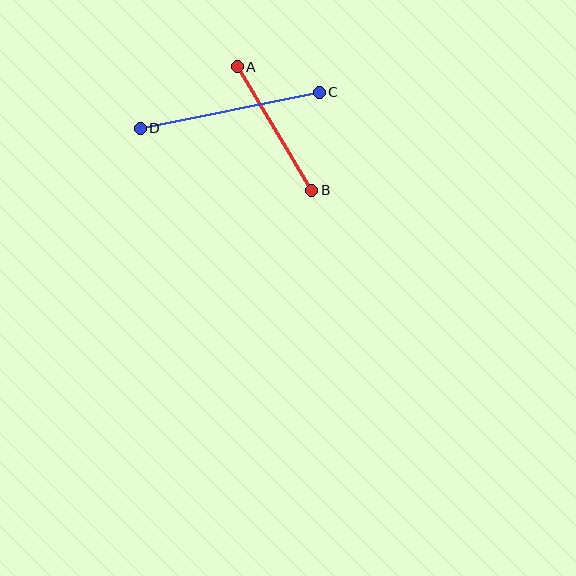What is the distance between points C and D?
The distance is approximately 183 pixels.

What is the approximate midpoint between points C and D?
The midpoint is at approximately (230, 110) pixels.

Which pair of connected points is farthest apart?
Points C and D are farthest apart.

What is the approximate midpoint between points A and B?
The midpoint is at approximately (274, 129) pixels.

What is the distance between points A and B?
The distance is approximately 144 pixels.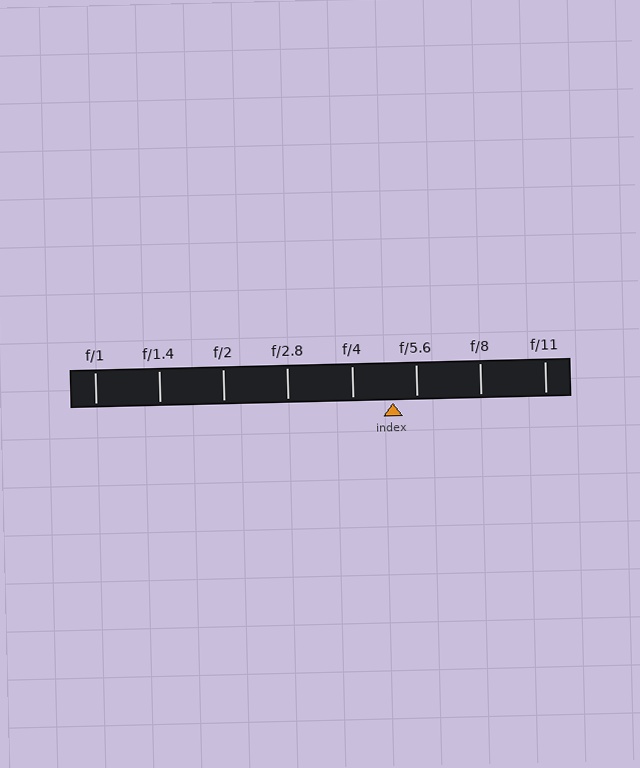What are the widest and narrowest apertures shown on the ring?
The widest aperture shown is f/1 and the narrowest is f/11.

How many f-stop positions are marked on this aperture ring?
There are 8 f-stop positions marked.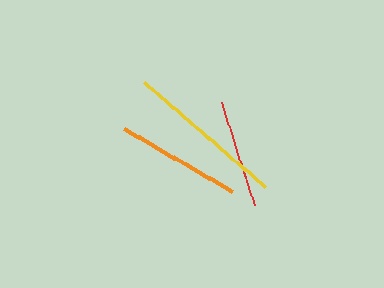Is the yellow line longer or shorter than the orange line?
The yellow line is longer than the orange line.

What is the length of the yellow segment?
The yellow segment is approximately 160 pixels long.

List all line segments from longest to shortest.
From longest to shortest: yellow, orange, red.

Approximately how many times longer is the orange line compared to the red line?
The orange line is approximately 1.2 times the length of the red line.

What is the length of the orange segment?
The orange segment is approximately 125 pixels long.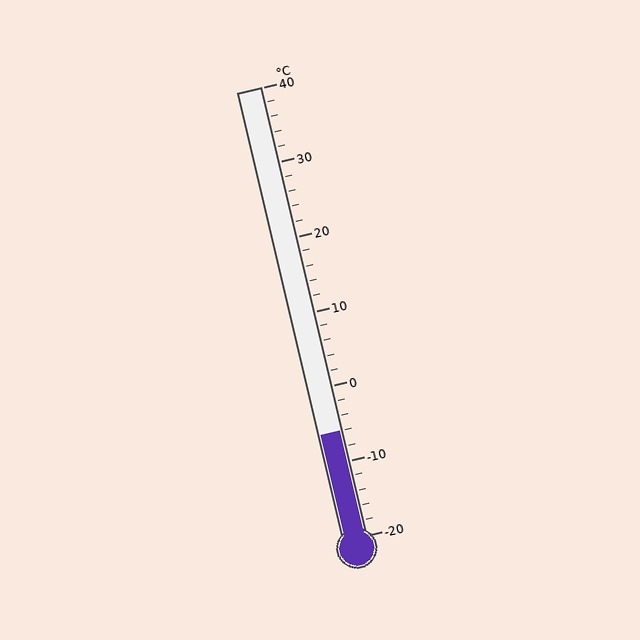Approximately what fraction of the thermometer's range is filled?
The thermometer is filled to approximately 25% of its range.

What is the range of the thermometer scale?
The thermometer scale ranges from -20°C to 40°C.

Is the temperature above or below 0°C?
The temperature is below 0°C.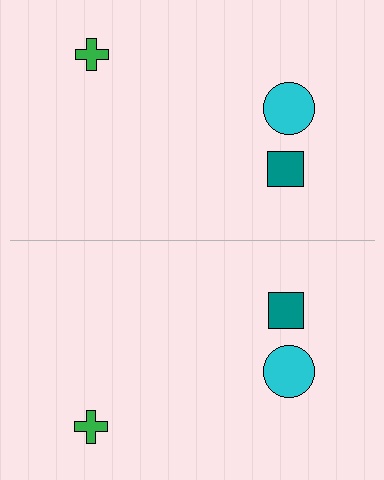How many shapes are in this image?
There are 6 shapes in this image.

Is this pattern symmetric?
Yes, this pattern has bilateral (reflection) symmetry.